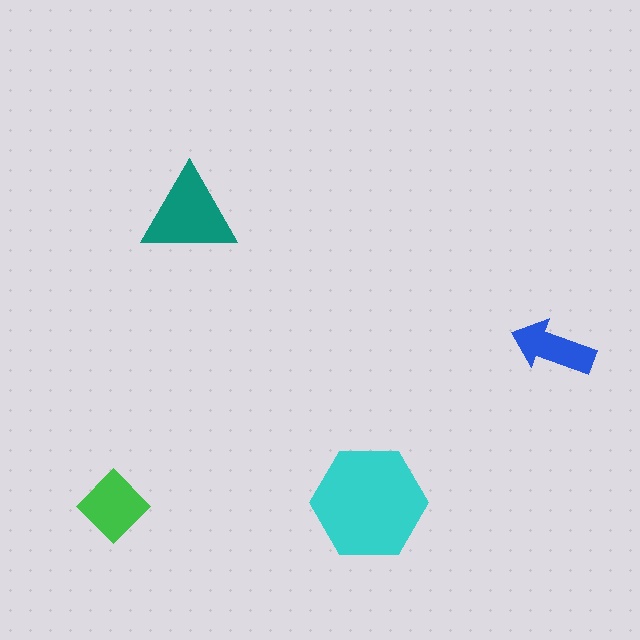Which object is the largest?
The cyan hexagon.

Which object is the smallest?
The blue arrow.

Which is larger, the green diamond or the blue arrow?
The green diamond.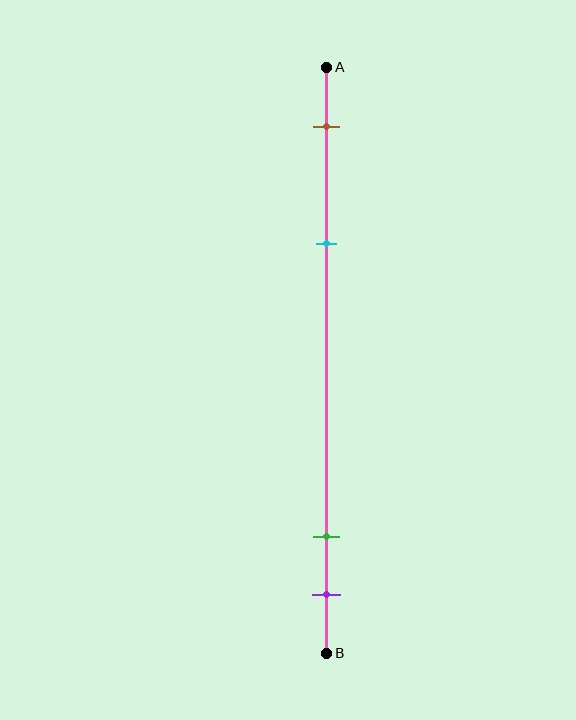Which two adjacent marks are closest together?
The green and purple marks are the closest adjacent pair.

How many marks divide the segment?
There are 4 marks dividing the segment.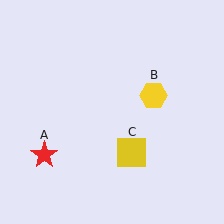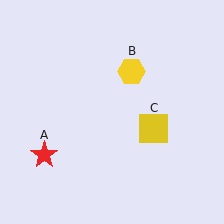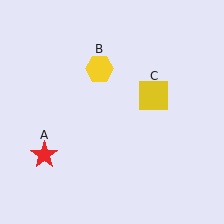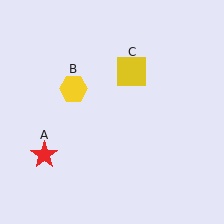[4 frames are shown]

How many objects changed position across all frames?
2 objects changed position: yellow hexagon (object B), yellow square (object C).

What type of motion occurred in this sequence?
The yellow hexagon (object B), yellow square (object C) rotated counterclockwise around the center of the scene.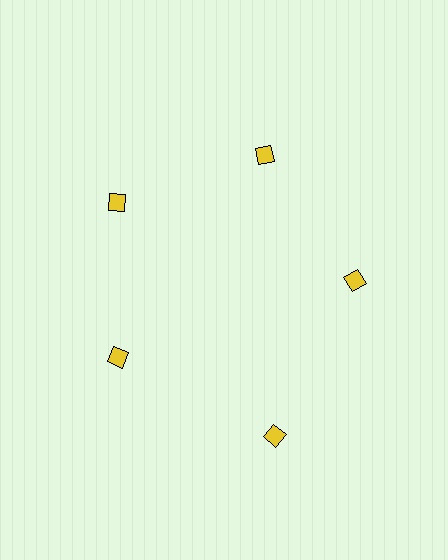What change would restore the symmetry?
The symmetry would be restored by moving it inward, back onto the ring so that all 5 diamonds sit at equal angles and equal distance from the center.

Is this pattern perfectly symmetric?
No. The 5 yellow diamonds are arranged in a ring, but one element near the 5 o'clock position is pushed outward from the center, breaking the 5-fold rotational symmetry.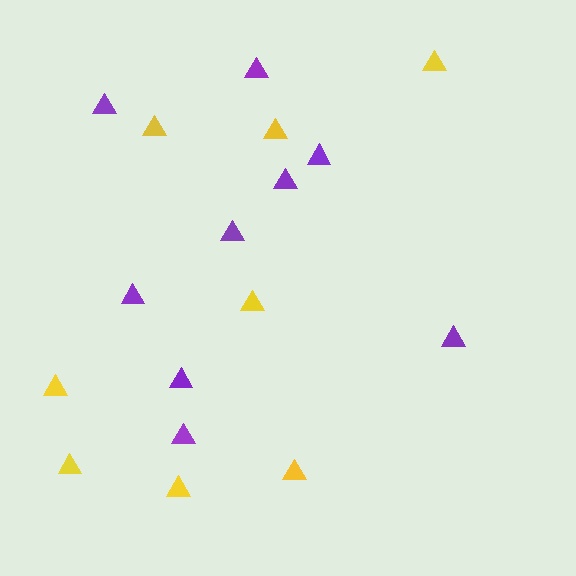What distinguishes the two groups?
There are 2 groups: one group of purple triangles (9) and one group of yellow triangles (8).